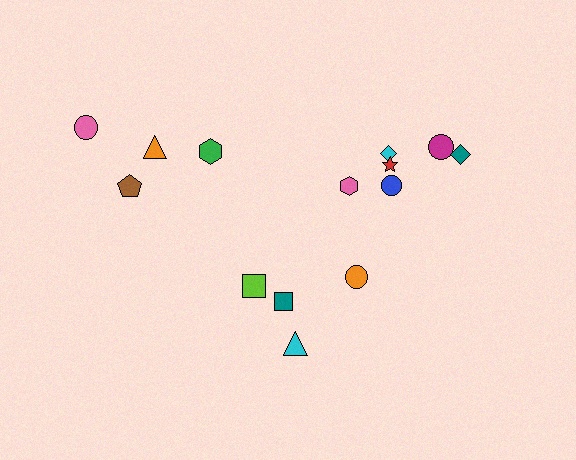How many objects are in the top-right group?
There are 6 objects.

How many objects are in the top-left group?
There are 4 objects.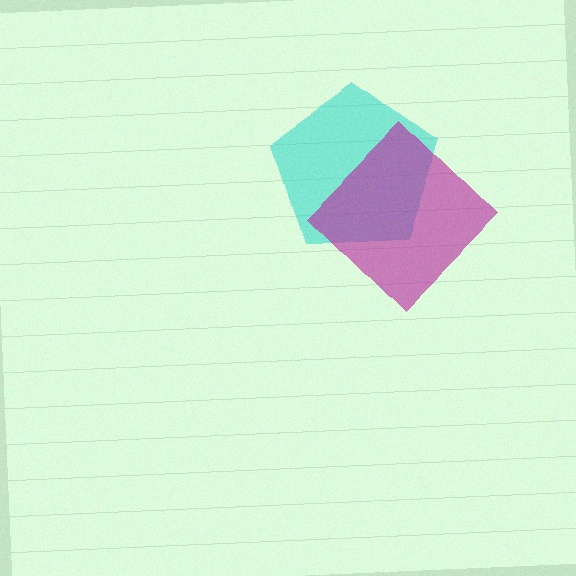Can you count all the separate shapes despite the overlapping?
Yes, there are 2 separate shapes.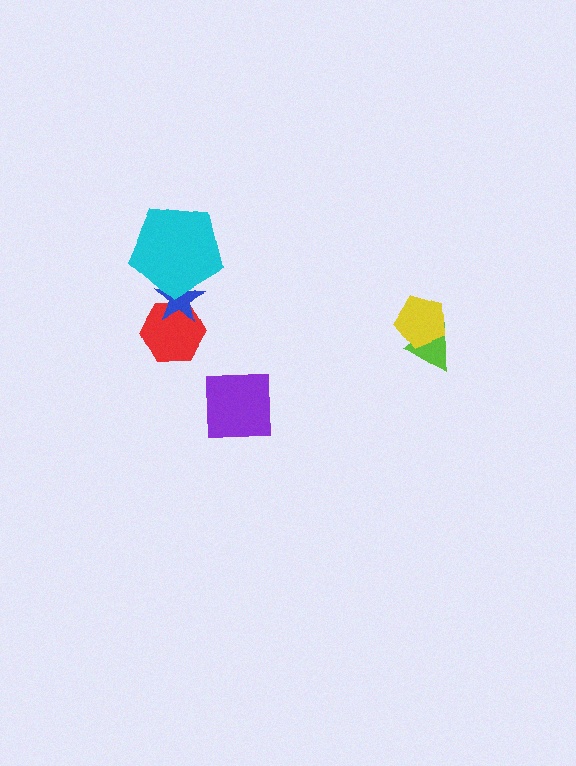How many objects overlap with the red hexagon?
1 object overlaps with the red hexagon.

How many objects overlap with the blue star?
2 objects overlap with the blue star.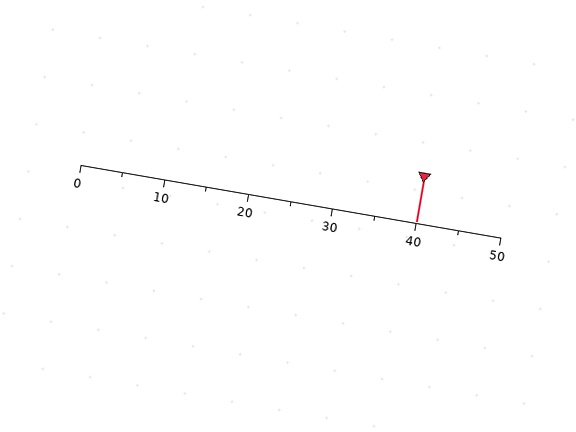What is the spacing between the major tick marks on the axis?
The major ticks are spaced 10 apart.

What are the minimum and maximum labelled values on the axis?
The axis runs from 0 to 50.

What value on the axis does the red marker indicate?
The marker indicates approximately 40.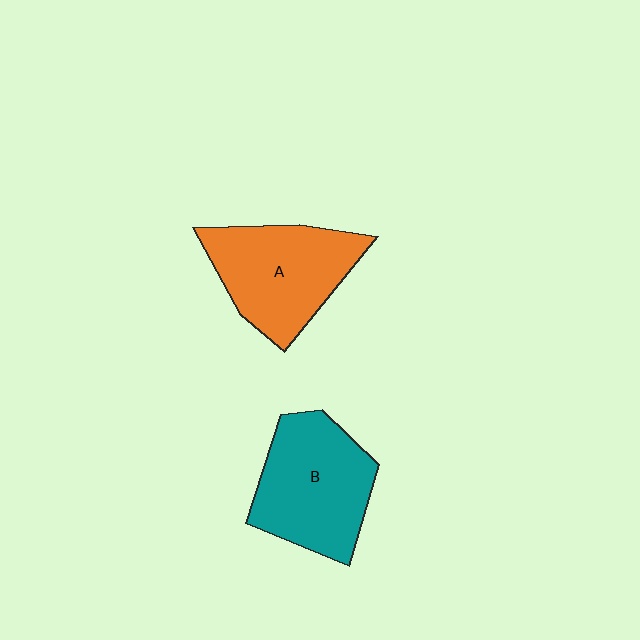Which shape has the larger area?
Shape B (teal).